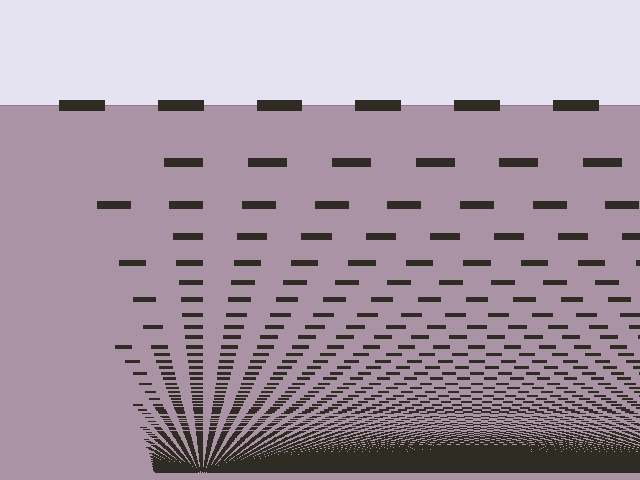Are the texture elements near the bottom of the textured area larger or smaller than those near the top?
Smaller. The gradient is inverted — elements near the bottom are smaller and denser.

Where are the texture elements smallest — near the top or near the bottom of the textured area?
Near the bottom.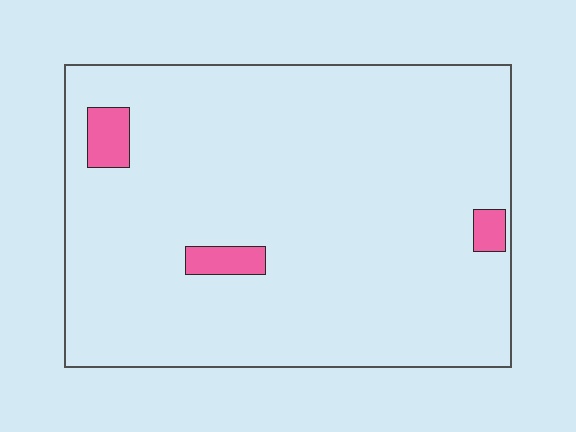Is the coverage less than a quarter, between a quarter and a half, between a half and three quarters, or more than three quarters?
Less than a quarter.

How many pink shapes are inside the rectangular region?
3.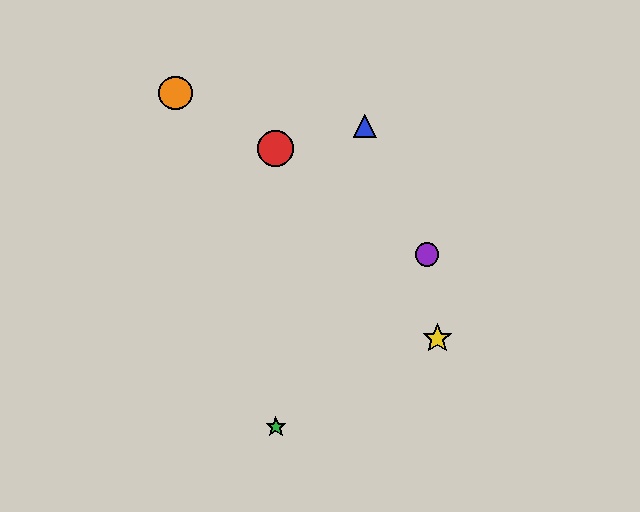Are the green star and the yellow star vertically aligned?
No, the green star is at x≈276 and the yellow star is at x≈437.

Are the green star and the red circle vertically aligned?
Yes, both are at x≈276.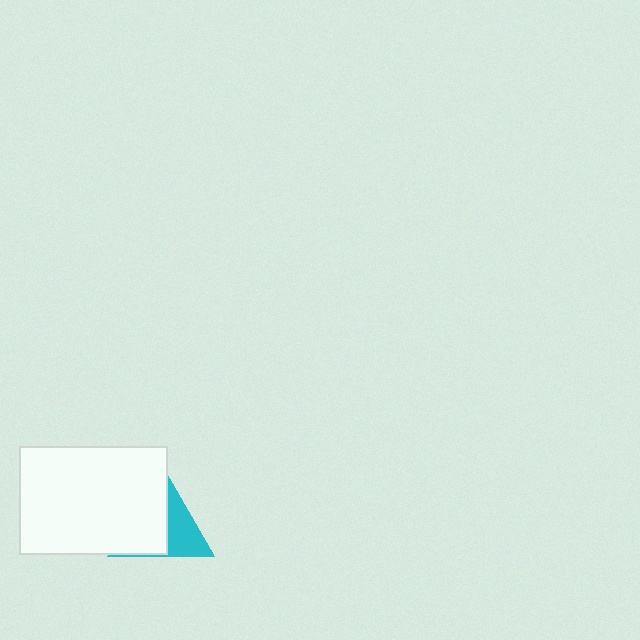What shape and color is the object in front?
The object in front is a white rectangle.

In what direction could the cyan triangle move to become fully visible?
The cyan triangle could move right. That would shift it out from behind the white rectangle entirely.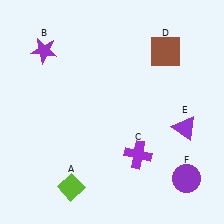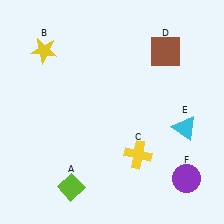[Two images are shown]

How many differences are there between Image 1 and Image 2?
There are 3 differences between the two images.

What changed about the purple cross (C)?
In Image 1, C is purple. In Image 2, it changed to yellow.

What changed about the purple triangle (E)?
In Image 1, E is purple. In Image 2, it changed to cyan.